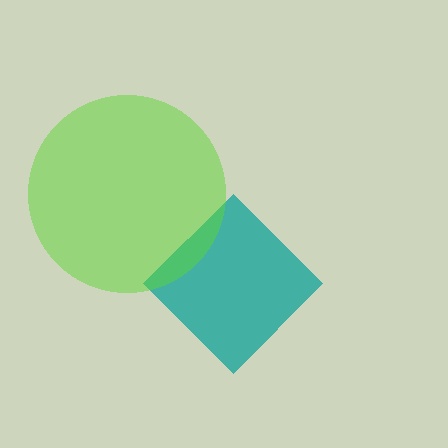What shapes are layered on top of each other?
The layered shapes are: a teal diamond, a lime circle.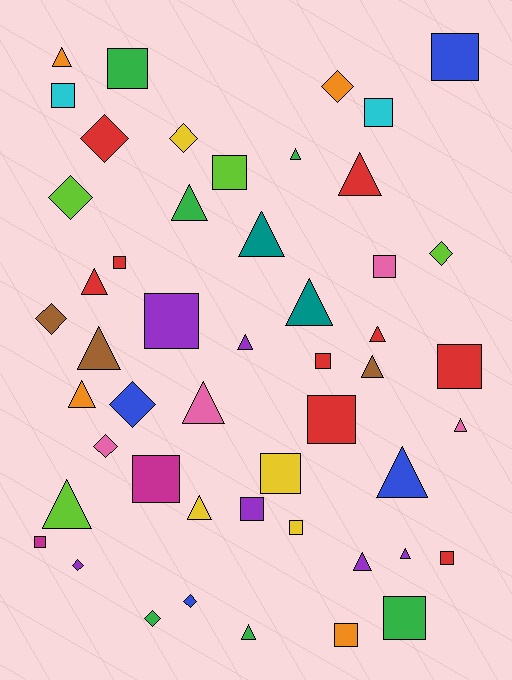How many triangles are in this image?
There are 20 triangles.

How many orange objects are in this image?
There are 4 orange objects.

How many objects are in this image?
There are 50 objects.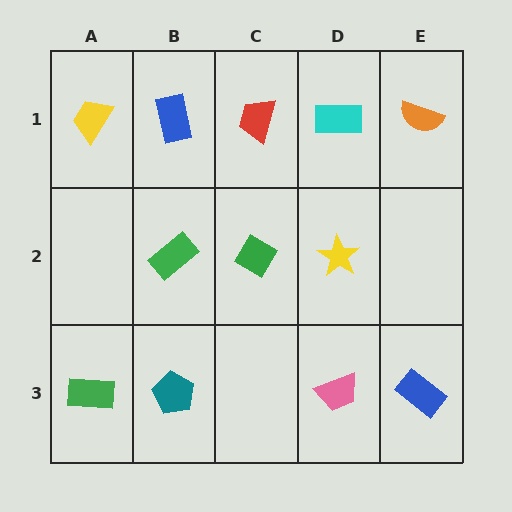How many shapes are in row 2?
3 shapes.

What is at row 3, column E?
A blue rectangle.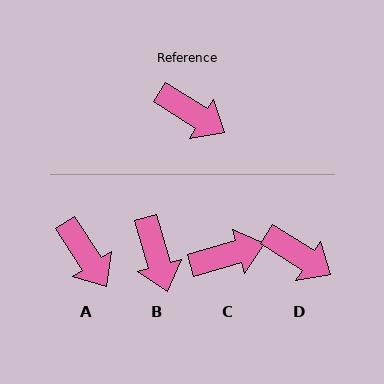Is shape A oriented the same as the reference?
No, it is off by about 25 degrees.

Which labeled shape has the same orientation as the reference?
D.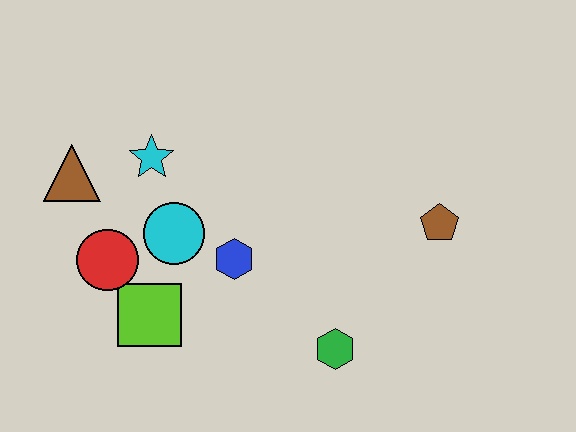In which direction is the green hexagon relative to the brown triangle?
The green hexagon is to the right of the brown triangle.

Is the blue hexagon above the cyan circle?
No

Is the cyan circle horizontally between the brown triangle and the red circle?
No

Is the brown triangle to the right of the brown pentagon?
No